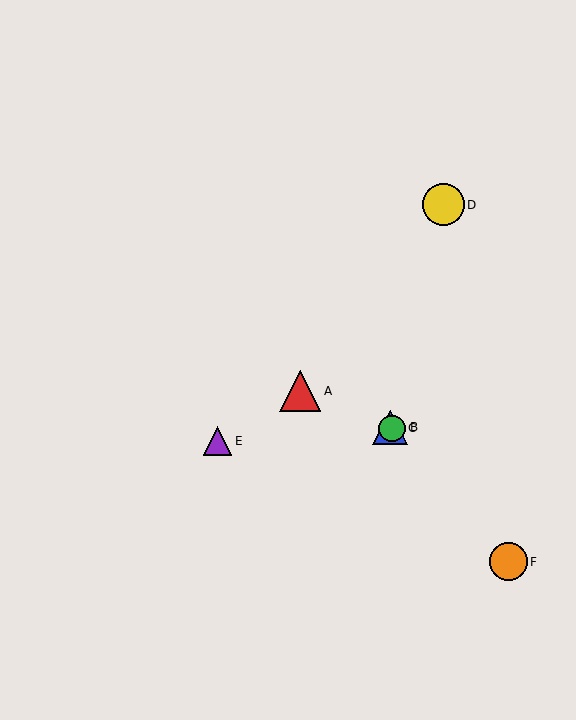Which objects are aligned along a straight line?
Objects A, B, C are aligned along a straight line.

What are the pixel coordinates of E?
Object E is at (217, 441).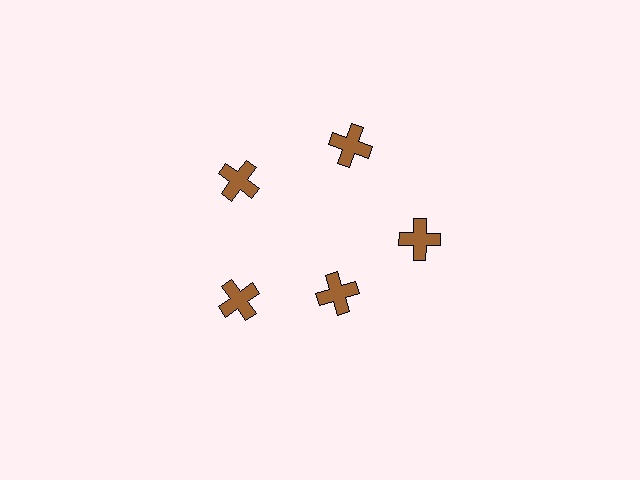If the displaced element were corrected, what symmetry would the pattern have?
It would have 5-fold rotational symmetry — the pattern would map onto itself every 72 degrees.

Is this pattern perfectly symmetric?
No. The 5 brown crosses are arranged in a ring, but one element near the 5 o'clock position is pulled inward toward the center, breaking the 5-fold rotational symmetry.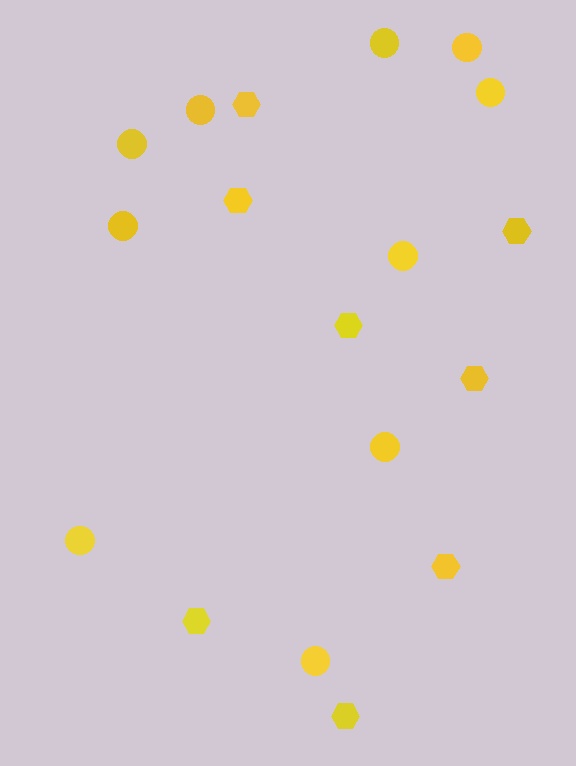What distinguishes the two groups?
There are 2 groups: one group of hexagons (8) and one group of circles (10).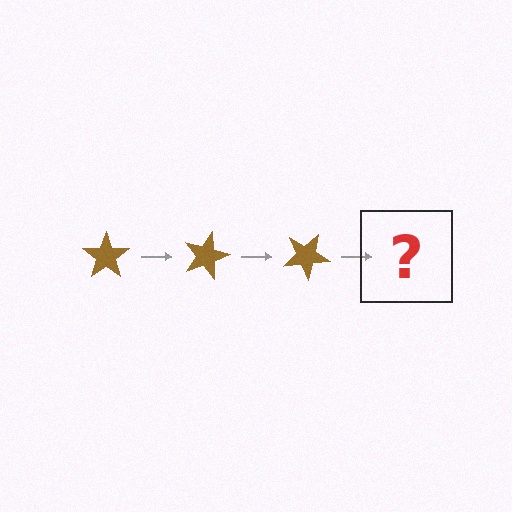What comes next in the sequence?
The next element should be a brown star rotated 45 degrees.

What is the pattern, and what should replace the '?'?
The pattern is that the star rotates 15 degrees each step. The '?' should be a brown star rotated 45 degrees.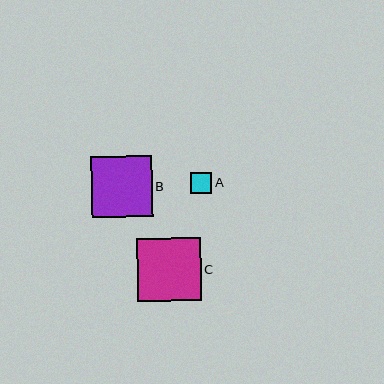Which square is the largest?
Square C is the largest with a size of approximately 63 pixels.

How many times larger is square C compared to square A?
Square C is approximately 3.0 times the size of square A.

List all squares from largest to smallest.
From largest to smallest: C, B, A.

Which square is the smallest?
Square A is the smallest with a size of approximately 21 pixels.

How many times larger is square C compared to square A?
Square C is approximately 3.0 times the size of square A.